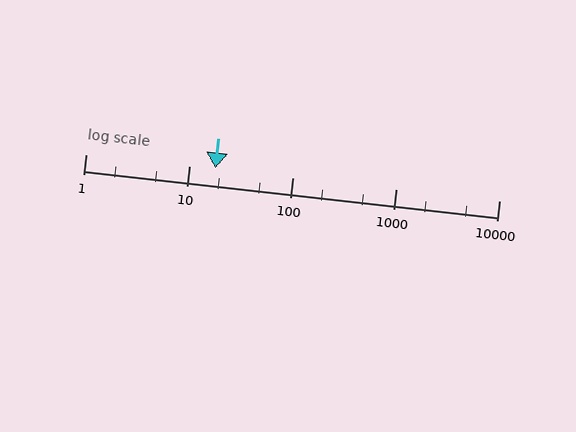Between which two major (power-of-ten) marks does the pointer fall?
The pointer is between 10 and 100.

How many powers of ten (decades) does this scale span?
The scale spans 4 decades, from 1 to 10000.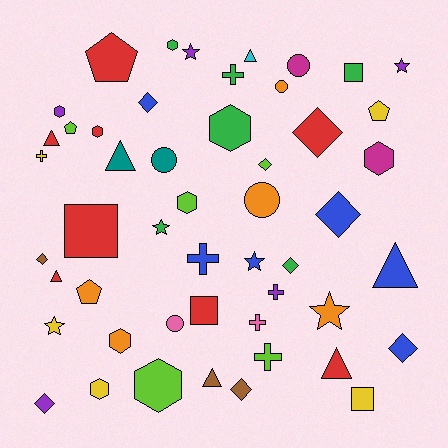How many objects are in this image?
There are 50 objects.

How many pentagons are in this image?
There are 4 pentagons.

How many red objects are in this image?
There are 8 red objects.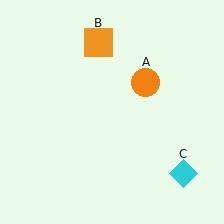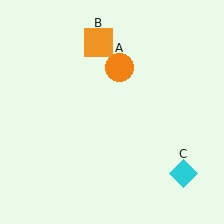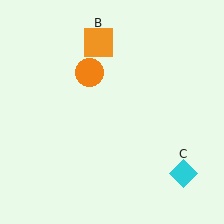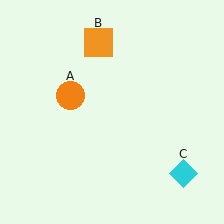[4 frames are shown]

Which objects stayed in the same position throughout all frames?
Orange square (object B) and cyan diamond (object C) remained stationary.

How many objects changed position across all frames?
1 object changed position: orange circle (object A).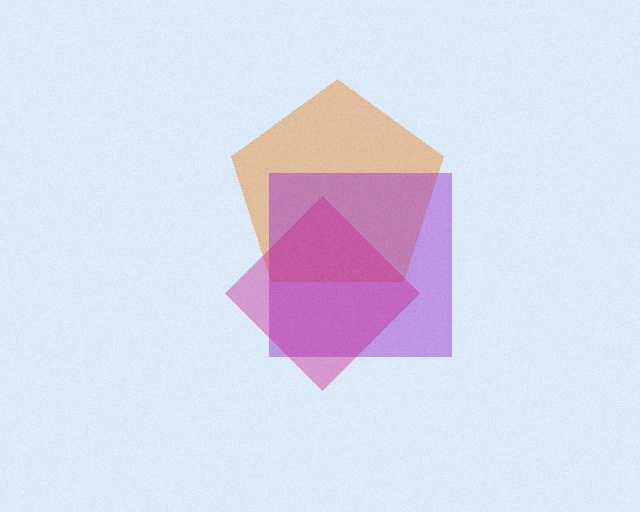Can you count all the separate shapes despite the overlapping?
Yes, there are 3 separate shapes.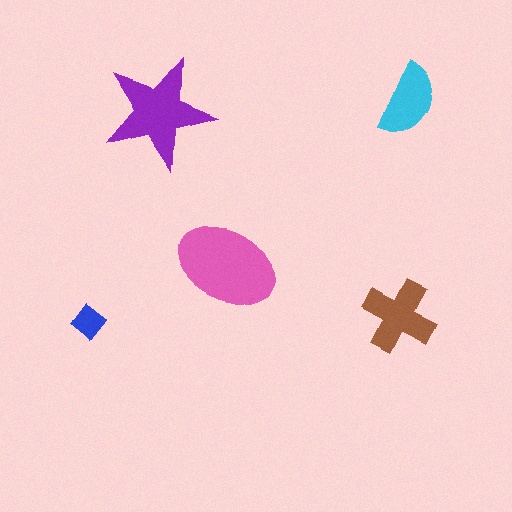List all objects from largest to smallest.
The pink ellipse, the purple star, the brown cross, the cyan semicircle, the blue diamond.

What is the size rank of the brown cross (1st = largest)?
3rd.